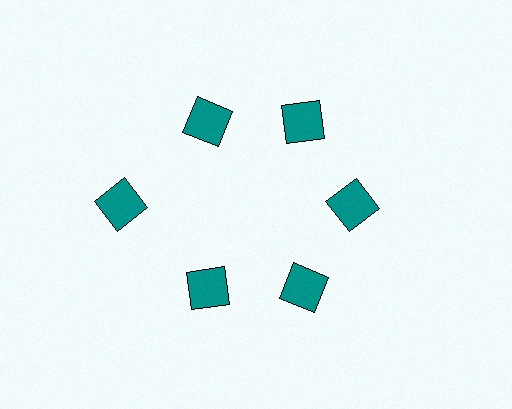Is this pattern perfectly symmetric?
No. The 6 teal squares are arranged in a ring, but one element near the 9 o'clock position is pushed outward from the center, breaking the 6-fold rotational symmetry.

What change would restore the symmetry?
The symmetry would be restored by moving it inward, back onto the ring so that all 6 squares sit at equal angles and equal distance from the center.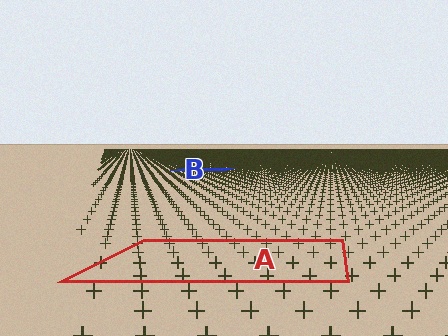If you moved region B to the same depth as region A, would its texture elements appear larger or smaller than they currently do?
They would appear larger. At a closer depth, the same texture elements are projected at a bigger on-screen size.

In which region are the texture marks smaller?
The texture marks are smaller in region B, because it is farther away.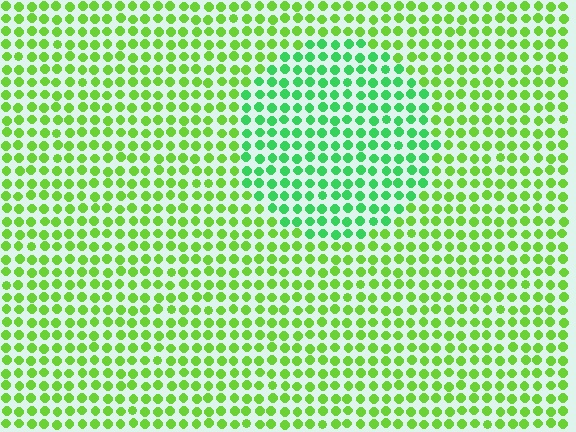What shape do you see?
I see a circle.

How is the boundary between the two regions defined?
The boundary is defined purely by a slight shift in hue (about 35 degrees). Spacing, size, and orientation are identical on both sides.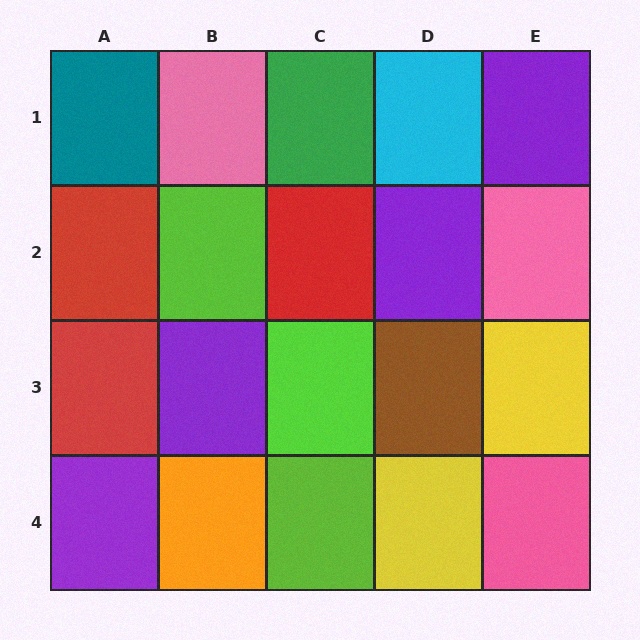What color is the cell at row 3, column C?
Lime.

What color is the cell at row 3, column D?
Brown.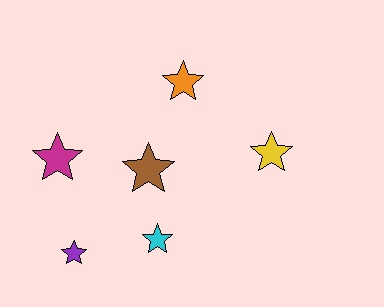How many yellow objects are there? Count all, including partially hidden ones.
There is 1 yellow object.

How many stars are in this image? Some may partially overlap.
There are 6 stars.